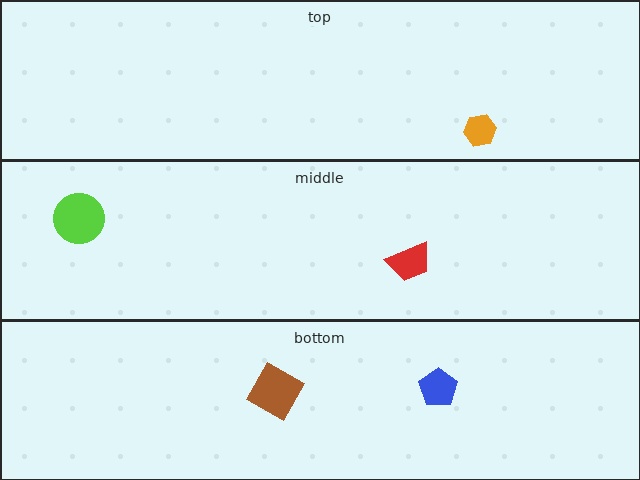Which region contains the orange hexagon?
The top region.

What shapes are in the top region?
The orange hexagon.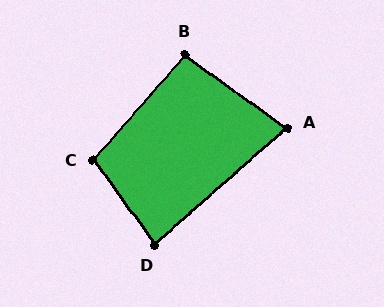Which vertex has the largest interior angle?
C, at approximately 103 degrees.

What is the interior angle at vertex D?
Approximately 85 degrees (acute).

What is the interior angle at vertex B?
Approximately 95 degrees (obtuse).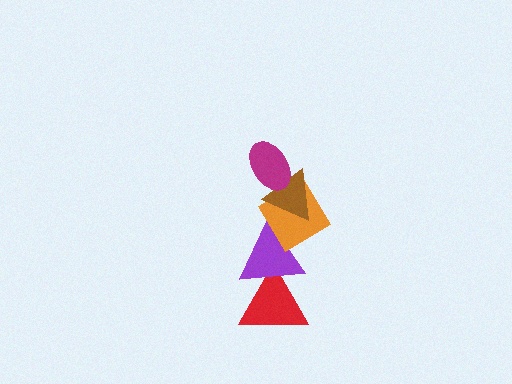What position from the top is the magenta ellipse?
The magenta ellipse is 1st from the top.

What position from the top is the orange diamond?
The orange diamond is 3rd from the top.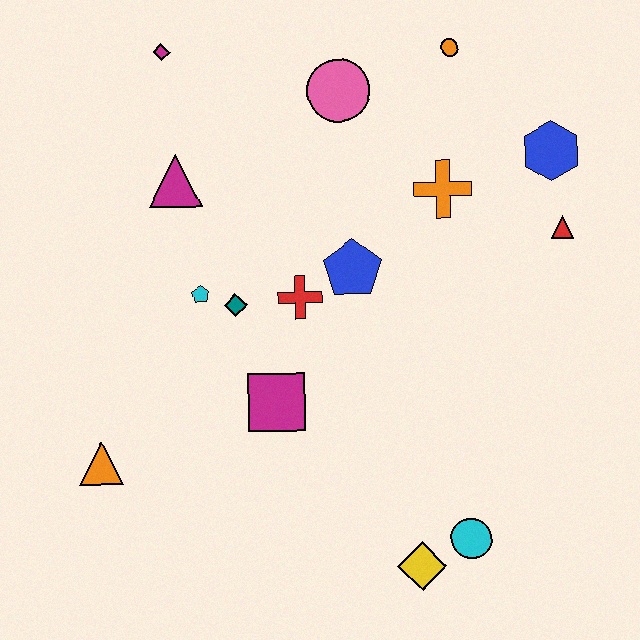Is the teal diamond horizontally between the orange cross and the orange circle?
No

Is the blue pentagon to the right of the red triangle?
No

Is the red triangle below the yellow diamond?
No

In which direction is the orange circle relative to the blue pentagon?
The orange circle is above the blue pentagon.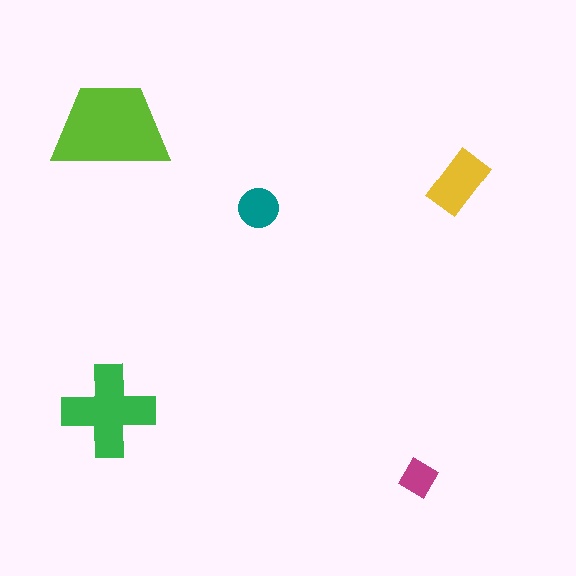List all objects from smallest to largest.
The magenta diamond, the teal circle, the yellow rectangle, the green cross, the lime trapezoid.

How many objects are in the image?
There are 5 objects in the image.